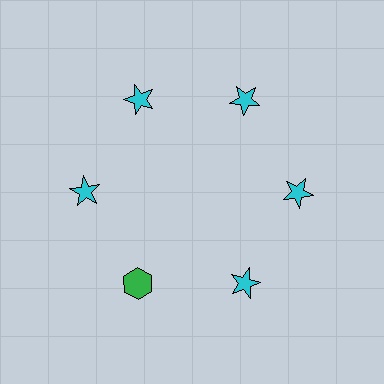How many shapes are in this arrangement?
There are 6 shapes arranged in a ring pattern.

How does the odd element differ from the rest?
It differs in both color (green instead of cyan) and shape (hexagon instead of star).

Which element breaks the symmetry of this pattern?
The green hexagon at roughly the 7 o'clock position breaks the symmetry. All other shapes are cyan stars.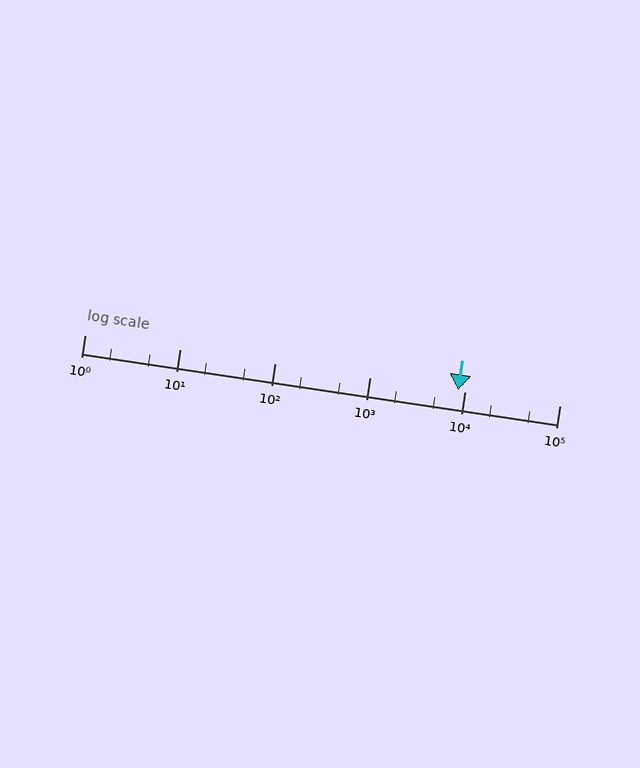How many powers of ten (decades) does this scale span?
The scale spans 5 decades, from 1 to 100000.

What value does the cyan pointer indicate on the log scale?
The pointer indicates approximately 8500.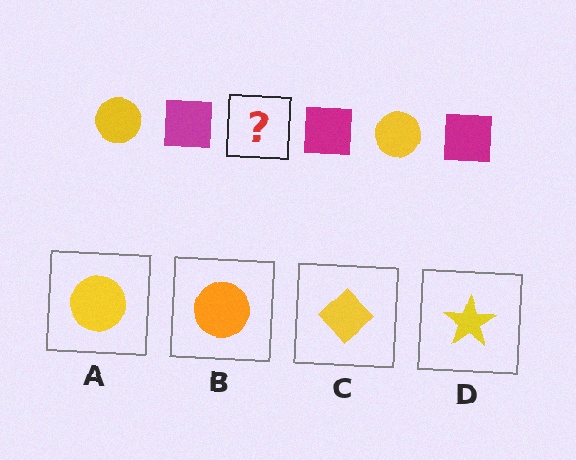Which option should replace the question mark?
Option A.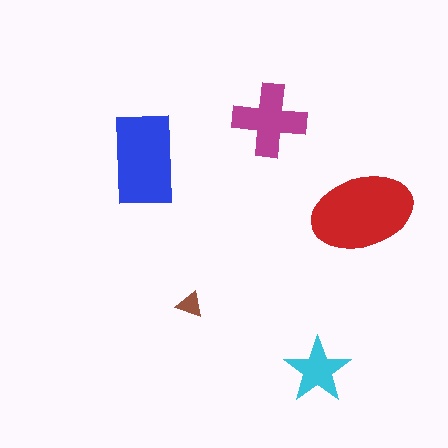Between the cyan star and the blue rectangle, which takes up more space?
The blue rectangle.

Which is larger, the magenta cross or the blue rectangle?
The blue rectangle.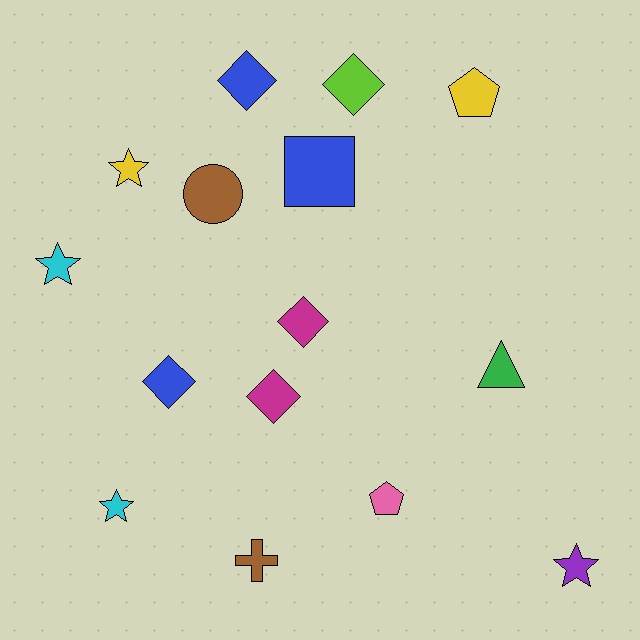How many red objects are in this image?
There are no red objects.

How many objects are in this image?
There are 15 objects.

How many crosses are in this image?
There is 1 cross.